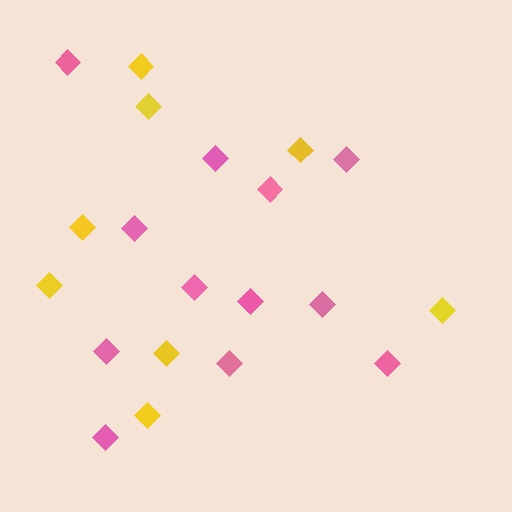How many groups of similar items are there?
There are 2 groups: one group of yellow diamonds (8) and one group of pink diamonds (12).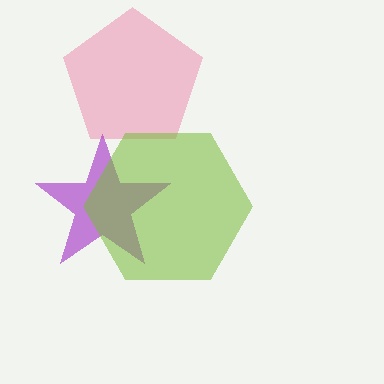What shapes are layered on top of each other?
The layered shapes are: a pink pentagon, a purple star, a lime hexagon.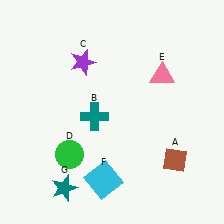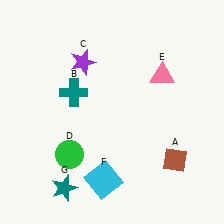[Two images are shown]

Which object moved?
The teal cross (B) moved up.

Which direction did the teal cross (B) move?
The teal cross (B) moved up.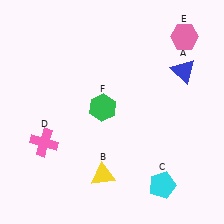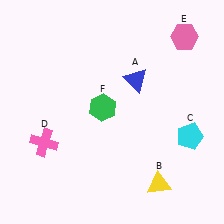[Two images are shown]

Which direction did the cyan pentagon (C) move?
The cyan pentagon (C) moved up.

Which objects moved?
The objects that moved are: the blue triangle (A), the yellow triangle (B), the cyan pentagon (C).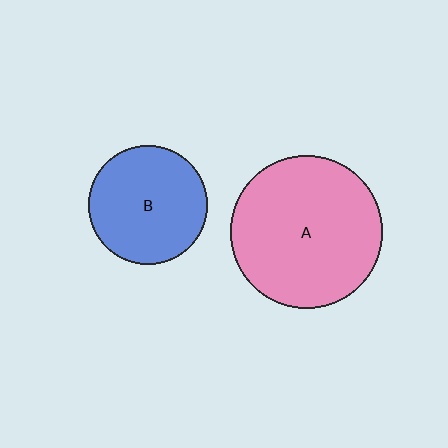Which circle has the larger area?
Circle A (pink).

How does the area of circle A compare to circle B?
Approximately 1.6 times.